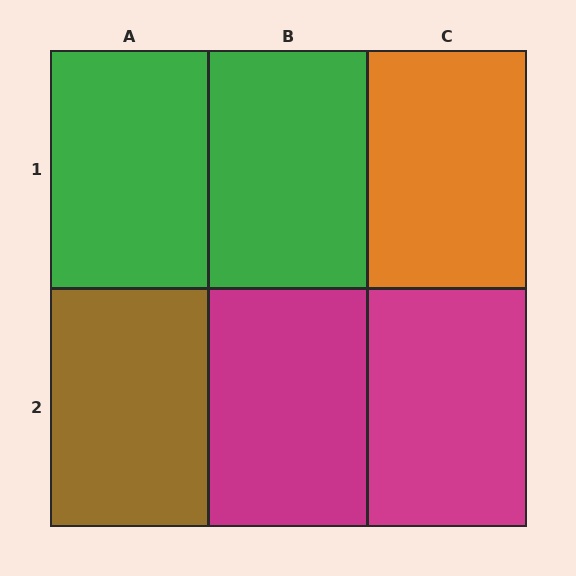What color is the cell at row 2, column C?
Magenta.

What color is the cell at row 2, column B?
Magenta.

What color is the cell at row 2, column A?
Brown.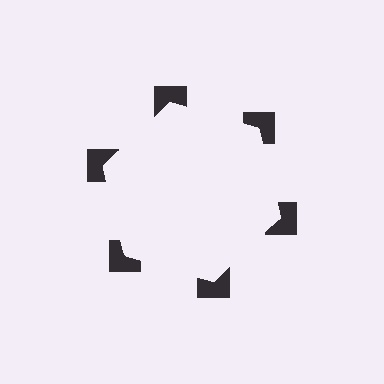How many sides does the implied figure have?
6 sides.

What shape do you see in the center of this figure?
An illusory hexagon — its edges are inferred from the aligned wedge cuts in the notched squares, not physically drawn.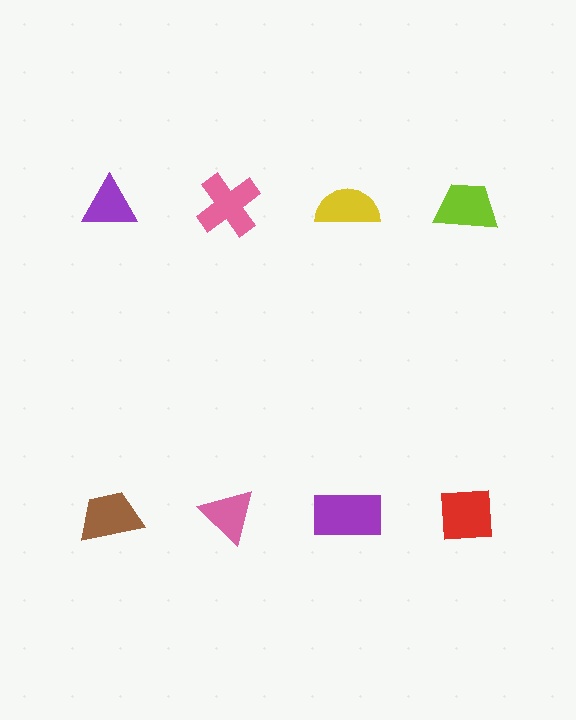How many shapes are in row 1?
4 shapes.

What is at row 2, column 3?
A purple rectangle.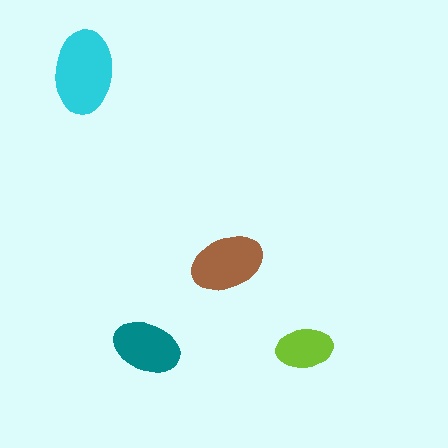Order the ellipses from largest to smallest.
the cyan one, the brown one, the teal one, the lime one.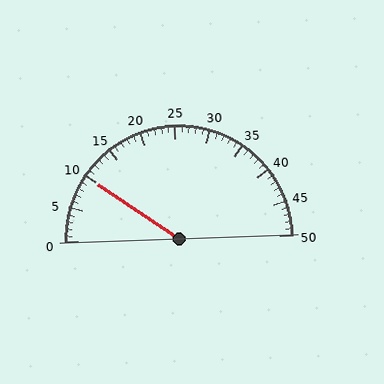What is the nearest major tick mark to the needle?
The nearest major tick mark is 10.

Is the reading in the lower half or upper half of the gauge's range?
The reading is in the lower half of the range (0 to 50).